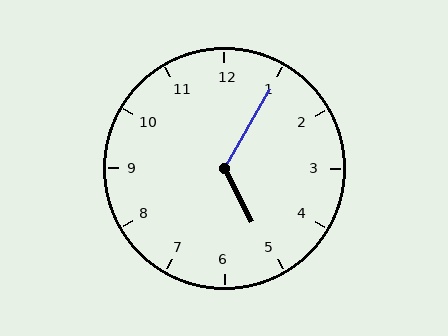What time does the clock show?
5:05.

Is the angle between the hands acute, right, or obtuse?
It is obtuse.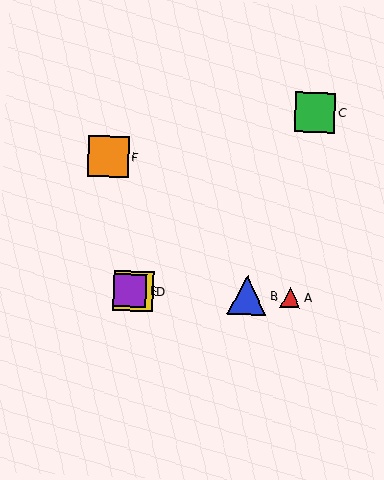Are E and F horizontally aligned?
No, E is at y≈291 and F is at y≈156.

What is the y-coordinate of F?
Object F is at y≈156.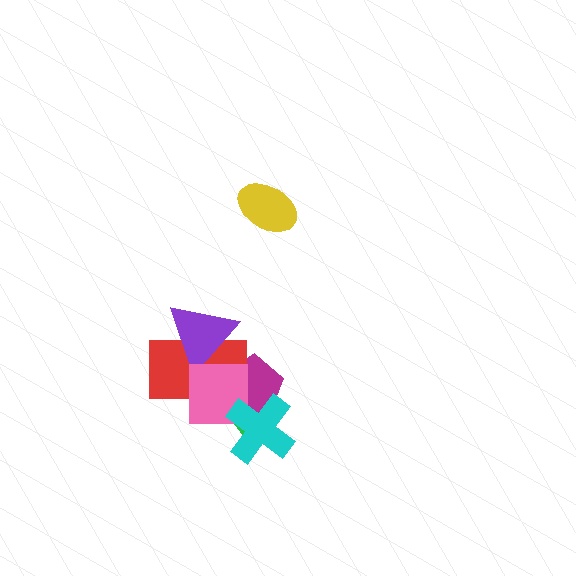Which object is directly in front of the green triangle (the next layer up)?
The magenta pentagon is directly in front of the green triangle.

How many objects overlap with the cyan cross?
3 objects overlap with the cyan cross.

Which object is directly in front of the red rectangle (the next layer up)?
The purple triangle is directly in front of the red rectangle.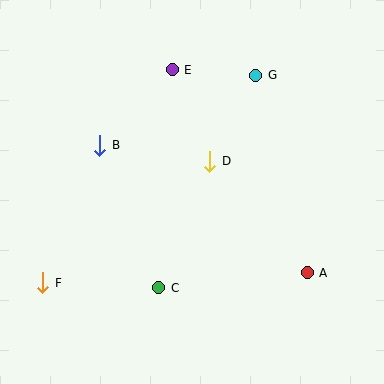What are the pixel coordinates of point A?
Point A is at (307, 273).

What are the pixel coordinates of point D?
Point D is at (210, 161).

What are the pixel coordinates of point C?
Point C is at (159, 288).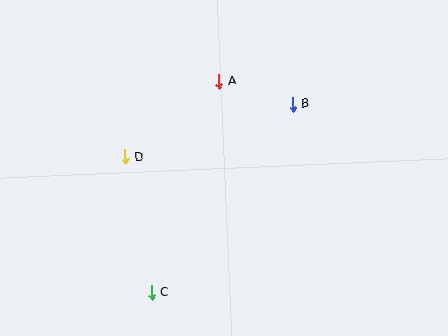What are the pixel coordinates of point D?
Point D is at (125, 157).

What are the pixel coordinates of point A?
Point A is at (219, 81).